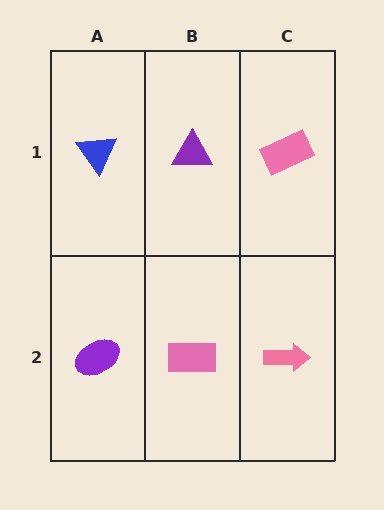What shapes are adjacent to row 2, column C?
A pink rectangle (row 1, column C), a pink rectangle (row 2, column B).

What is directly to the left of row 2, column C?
A pink rectangle.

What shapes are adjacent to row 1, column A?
A purple ellipse (row 2, column A), a purple triangle (row 1, column B).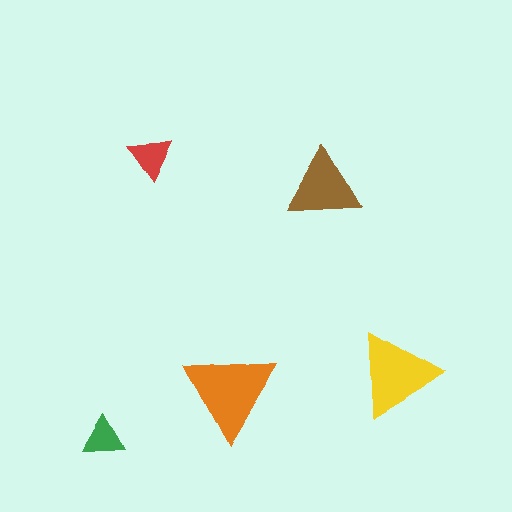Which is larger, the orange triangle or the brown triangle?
The orange one.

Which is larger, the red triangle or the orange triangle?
The orange one.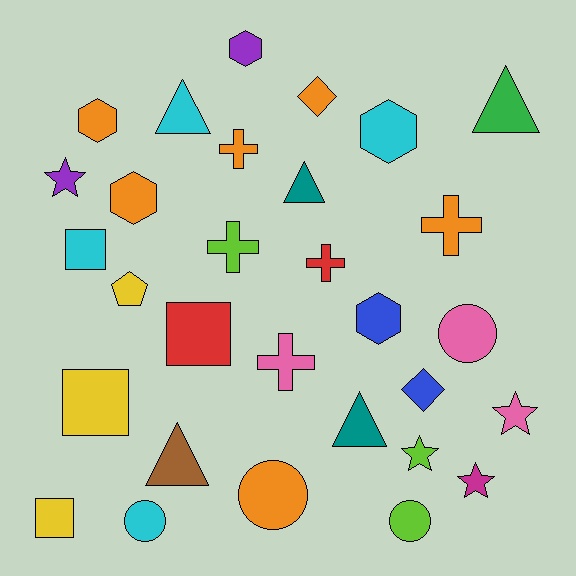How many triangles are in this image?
There are 5 triangles.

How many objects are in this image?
There are 30 objects.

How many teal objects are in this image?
There are 2 teal objects.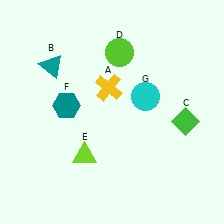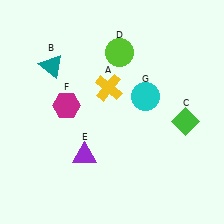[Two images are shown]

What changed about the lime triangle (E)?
In Image 1, E is lime. In Image 2, it changed to purple.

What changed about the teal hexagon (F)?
In Image 1, F is teal. In Image 2, it changed to magenta.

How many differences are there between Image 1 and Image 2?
There are 2 differences between the two images.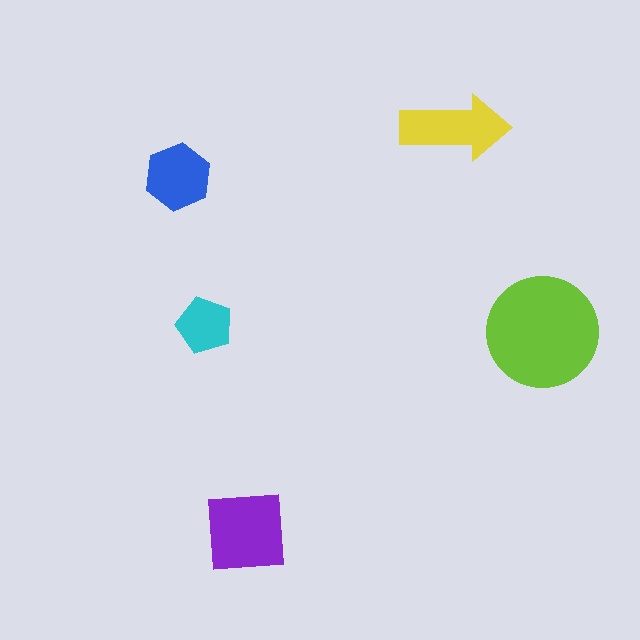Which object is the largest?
The lime circle.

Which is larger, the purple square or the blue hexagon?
The purple square.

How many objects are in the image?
There are 5 objects in the image.